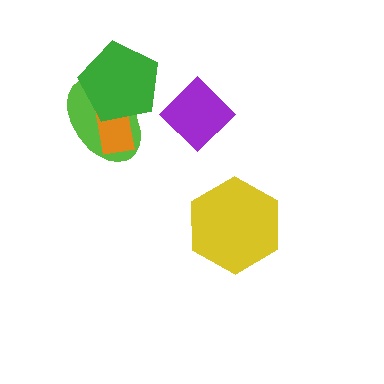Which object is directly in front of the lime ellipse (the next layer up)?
The orange rectangle is directly in front of the lime ellipse.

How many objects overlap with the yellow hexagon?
0 objects overlap with the yellow hexagon.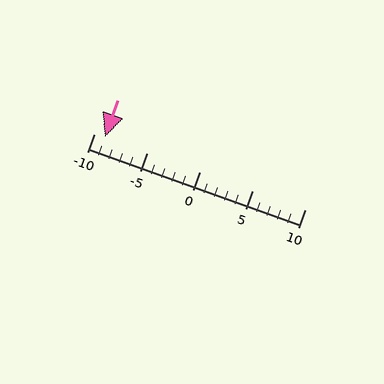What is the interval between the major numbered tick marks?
The major tick marks are spaced 5 units apart.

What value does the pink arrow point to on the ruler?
The pink arrow points to approximately -9.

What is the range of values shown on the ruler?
The ruler shows values from -10 to 10.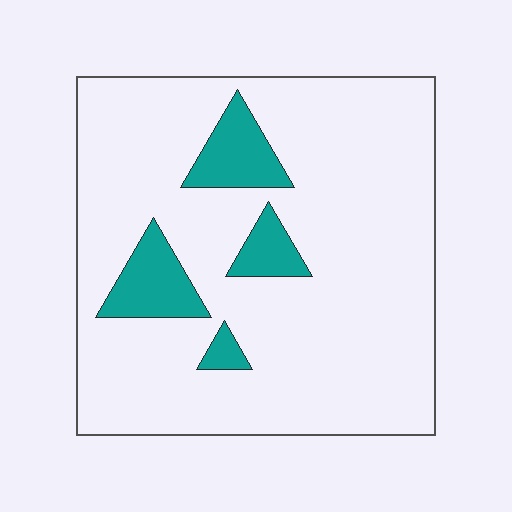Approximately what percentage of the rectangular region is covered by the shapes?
Approximately 15%.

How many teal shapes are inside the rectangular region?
4.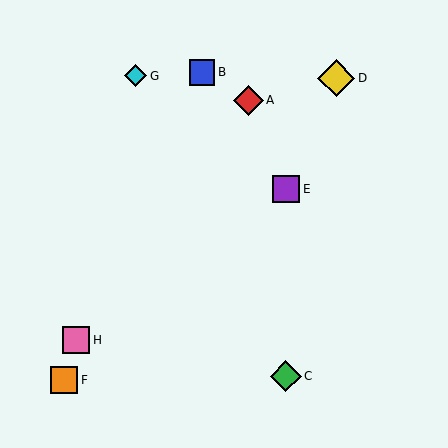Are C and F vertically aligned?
No, C is at x≈286 and F is at x≈64.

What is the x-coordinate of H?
Object H is at x≈76.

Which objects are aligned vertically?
Objects C, E are aligned vertically.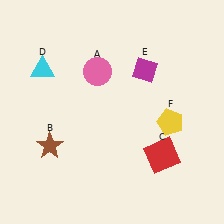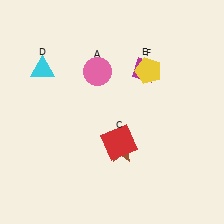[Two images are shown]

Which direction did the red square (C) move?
The red square (C) moved left.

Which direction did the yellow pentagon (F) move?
The yellow pentagon (F) moved up.